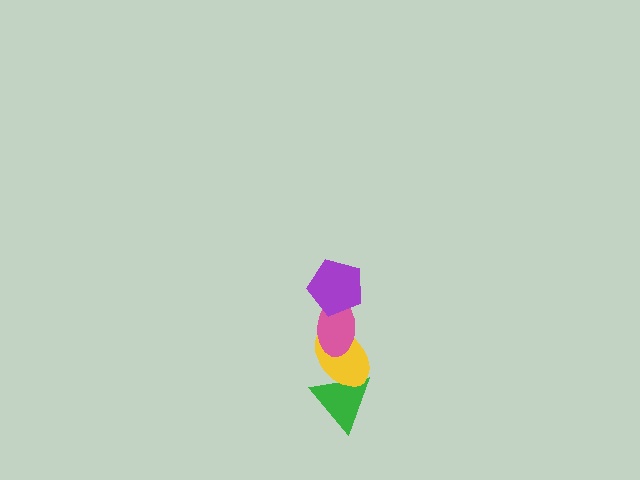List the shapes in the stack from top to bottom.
From top to bottom: the purple pentagon, the pink ellipse, the yellow ellipse, the green triangle.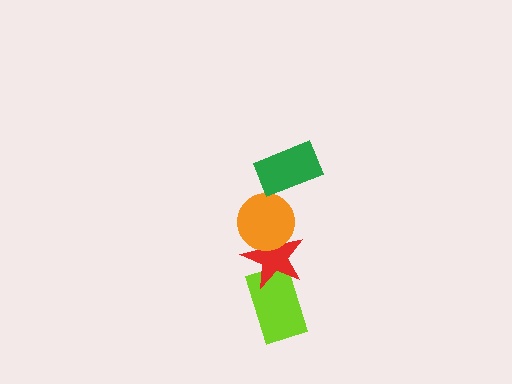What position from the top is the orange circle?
The orange circle is 2nd from the top.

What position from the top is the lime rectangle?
The lime rectangle is 4th from the top.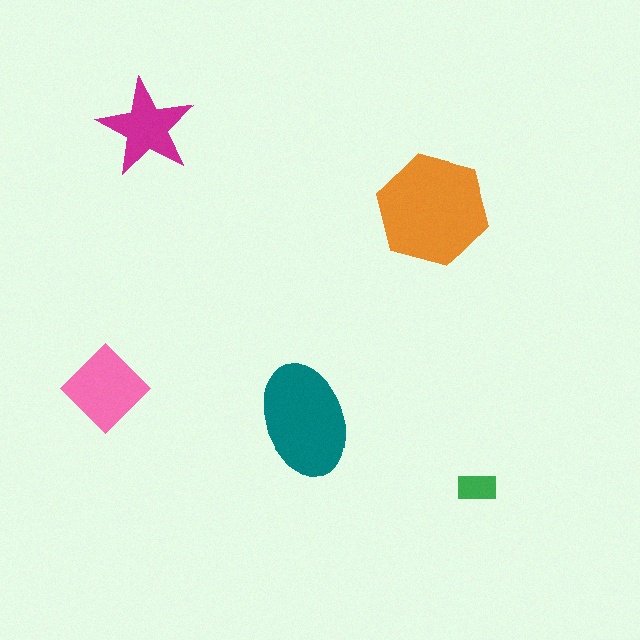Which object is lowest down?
The green rectangle is bottommost.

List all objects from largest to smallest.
The orange hexagon, the teal ellipse, the pink diamond, the magenta star, the green rectangle.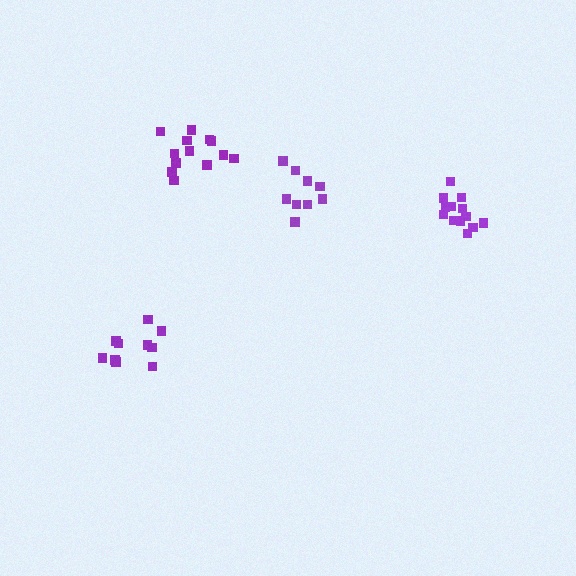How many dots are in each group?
Group 1: 9 dots, Group 2: 13 dots, Group 3: 14 dots, Group 4: 11 dots (47 total).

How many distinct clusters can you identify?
There are 4 distinct clusters.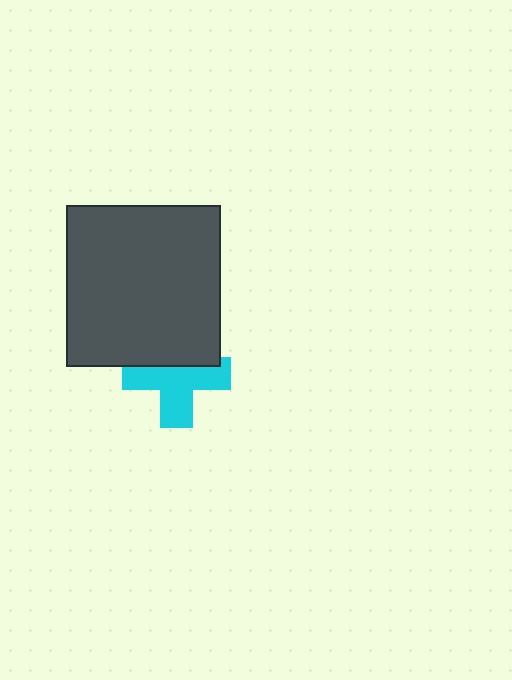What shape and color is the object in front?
The object in front is a dark gray rectangle.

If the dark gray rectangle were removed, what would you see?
You would see the complete cyan cross.